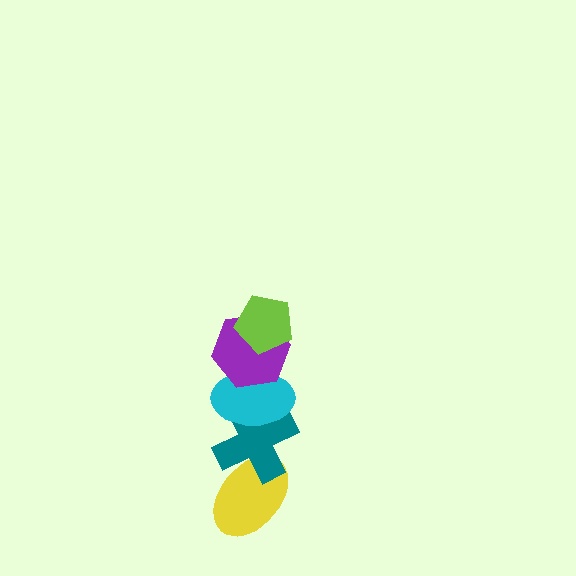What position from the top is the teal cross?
The teal cross is 4th from the top.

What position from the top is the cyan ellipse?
The cyan ellipse is 3rd from the top.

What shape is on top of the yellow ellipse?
The teal cross is on top of the yellow ellipse.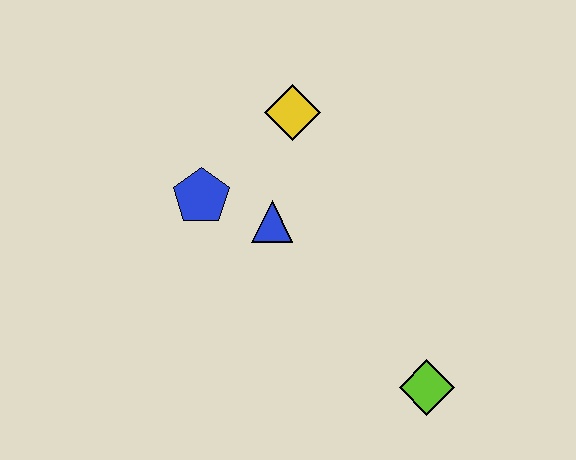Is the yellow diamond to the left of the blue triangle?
No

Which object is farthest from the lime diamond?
The yellow diamond is farthest from the lime diamond.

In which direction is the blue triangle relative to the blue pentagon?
The blue triangle is to the right of the blue pentagon.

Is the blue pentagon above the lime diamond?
Yes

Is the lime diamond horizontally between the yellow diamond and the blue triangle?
No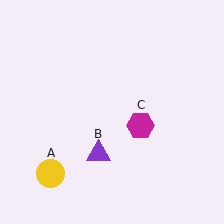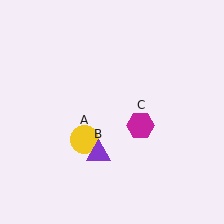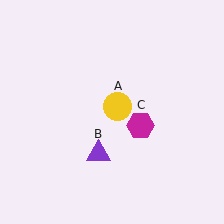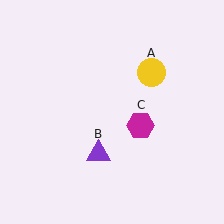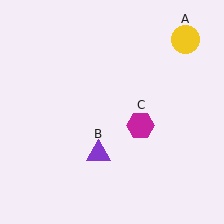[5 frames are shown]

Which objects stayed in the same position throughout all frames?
Purple triangle (object B) and magenta hexagon (object C) remained stationary.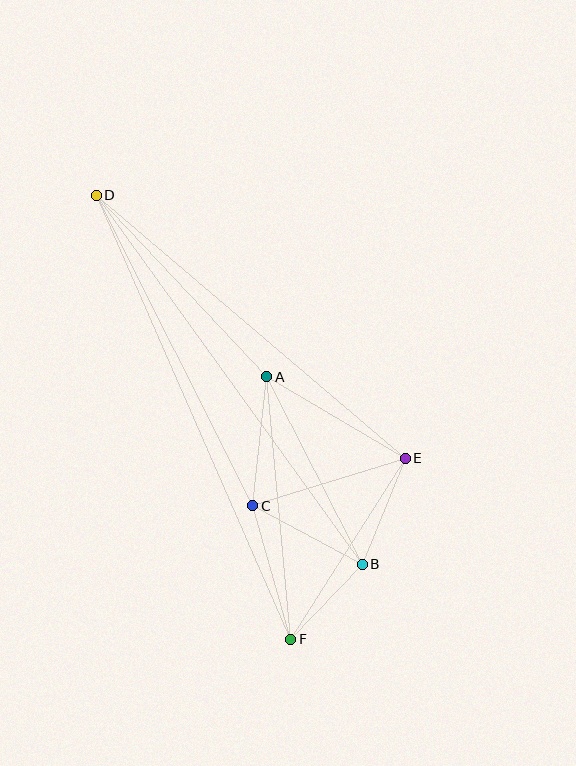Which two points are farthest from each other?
Points D and F are farthest from each other.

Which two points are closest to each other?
Points B and F are closest to each other.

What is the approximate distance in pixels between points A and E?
The distance between A and E is approximately 161 pixels.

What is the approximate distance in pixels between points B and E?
The distance between B and E is approximately 114 pixels.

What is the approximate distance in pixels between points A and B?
The distance between A and B is approximately 210 pixels.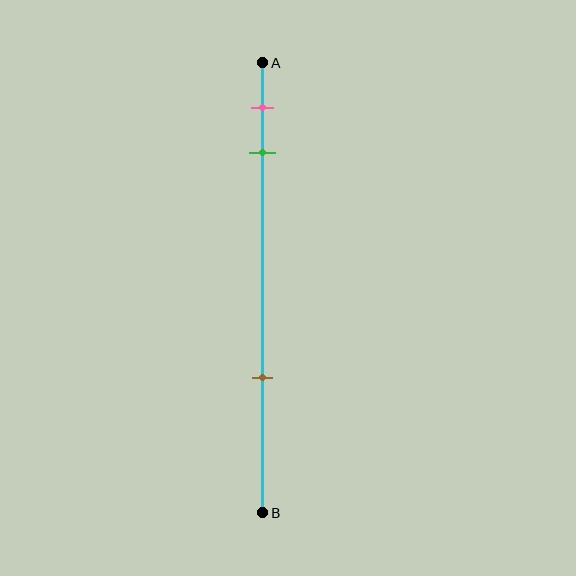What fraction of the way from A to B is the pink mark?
The pink mark is approximately 10% (0.1) of the way from A to B.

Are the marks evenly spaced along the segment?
No, the marks are not evenly spaced.